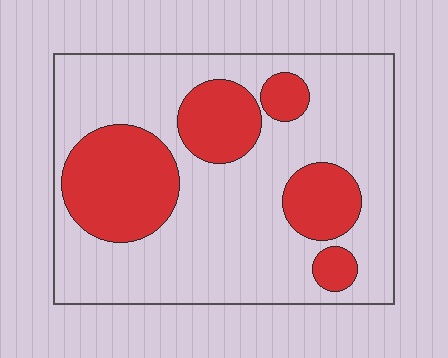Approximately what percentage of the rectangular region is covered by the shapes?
Approximately 30%.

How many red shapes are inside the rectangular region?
5.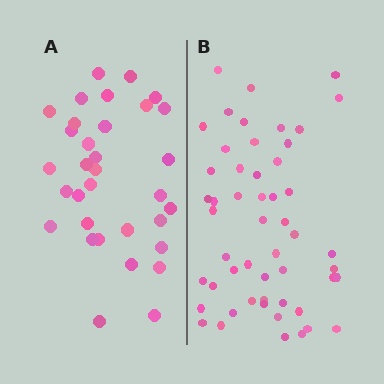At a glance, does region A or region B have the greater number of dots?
Region B (the right region) has more dots.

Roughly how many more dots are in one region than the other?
Region B has approximately 20 more dots than region A.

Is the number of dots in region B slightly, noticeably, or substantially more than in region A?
Region B has substantially more. The ratio is roughly 1.6 to 1.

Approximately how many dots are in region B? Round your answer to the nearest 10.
About 50 dots. (The exact count is 52, which rounds to 50.)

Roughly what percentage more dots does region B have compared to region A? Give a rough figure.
About 60% more.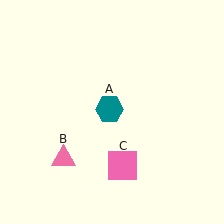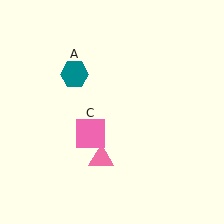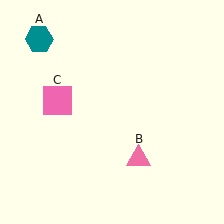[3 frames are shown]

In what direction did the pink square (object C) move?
The pink square (object C) moved up and to the left.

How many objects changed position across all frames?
3 objects changed position: teal hexagon (object A), pink triangle (object B), pink square (object C).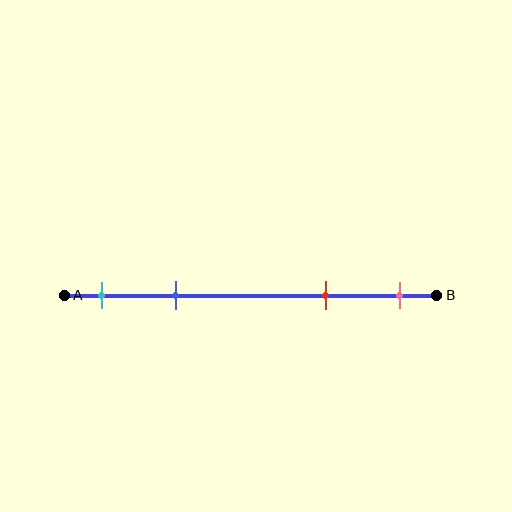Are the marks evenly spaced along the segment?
No, the marks are not evenly spaced.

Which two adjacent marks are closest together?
The cyan and blue marks are the closest adjacent pair.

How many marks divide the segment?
There are 4 marks dividing the segment.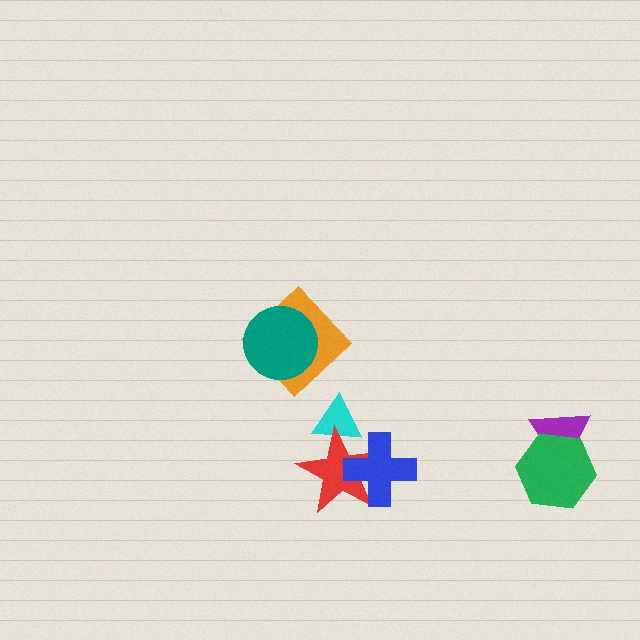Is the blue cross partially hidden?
No, no other shape covers it.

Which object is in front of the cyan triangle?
The red star is in front of the cyan triangle.